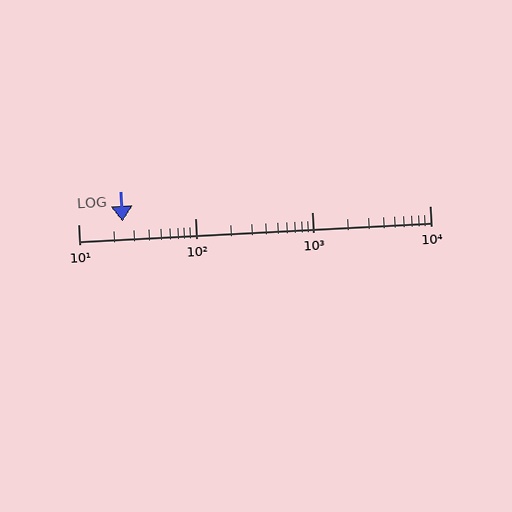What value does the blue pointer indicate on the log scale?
The pointer indicates approximately 24.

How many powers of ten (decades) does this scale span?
The scale spans 3 decades, from 10 to 10000.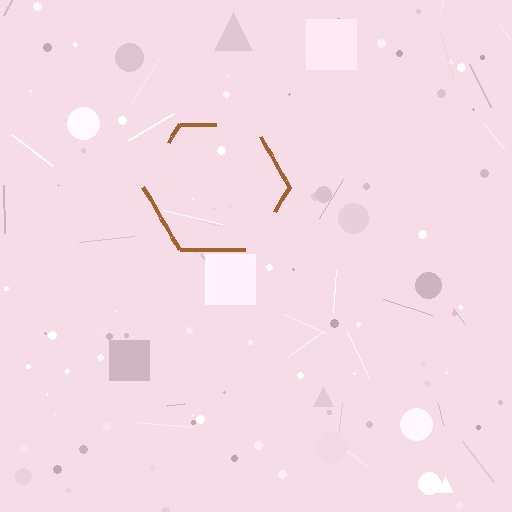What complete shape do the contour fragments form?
The contour fragments form a hexagon.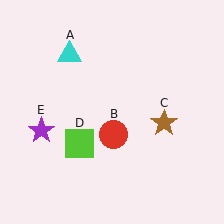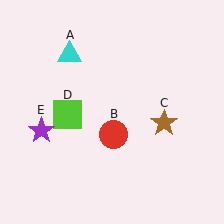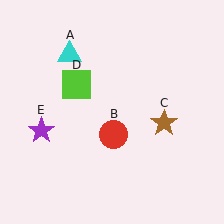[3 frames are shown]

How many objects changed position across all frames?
1 object changed position: lime square (object D).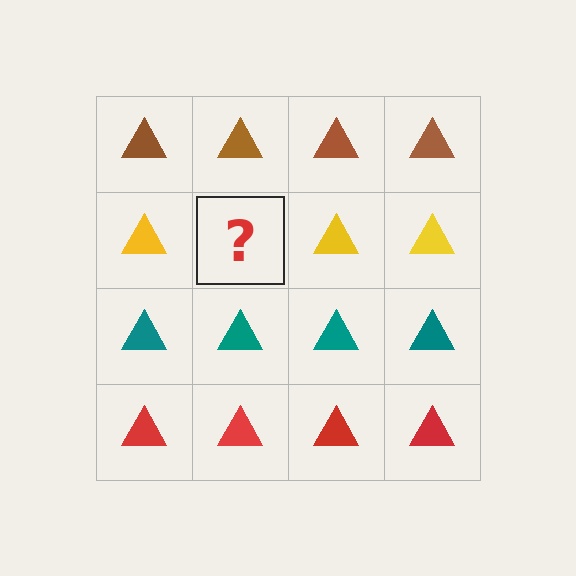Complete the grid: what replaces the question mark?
The question mark should be replaced with a yellow triangle.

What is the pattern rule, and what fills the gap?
The rule is that each row has a consistent color. The gap should be filled with a yellow triangle.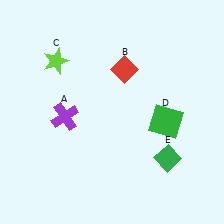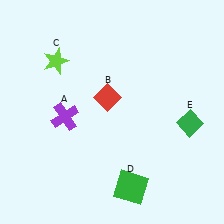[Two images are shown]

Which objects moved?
The objects that moved are: the red diamond (B), the green square (D), the green diamond (E).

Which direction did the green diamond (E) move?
The green diamond (E) moved up.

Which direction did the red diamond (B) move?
The red diamond (B) moved down.